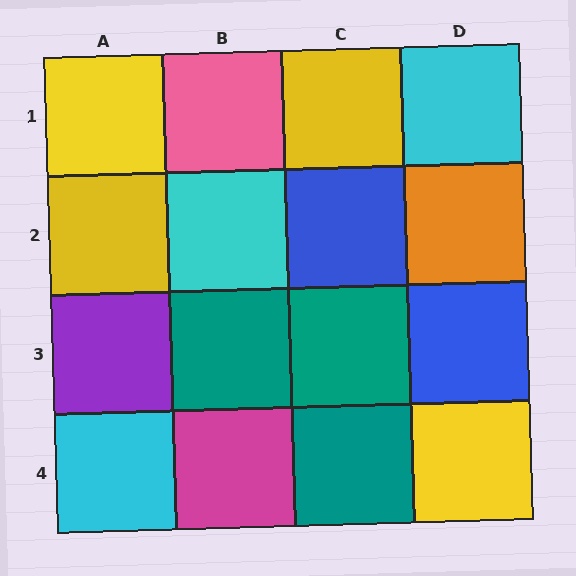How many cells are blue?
2 cells are blue.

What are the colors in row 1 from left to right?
Yellow, pink, yellow, cyan.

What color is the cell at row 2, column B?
Cyan.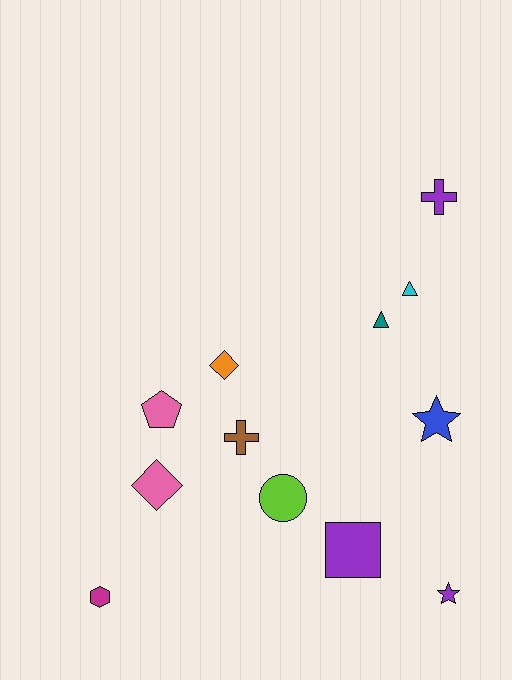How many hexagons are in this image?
There is 1 hexagon.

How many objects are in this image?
There are 12 objects.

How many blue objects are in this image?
There is 1 blue object.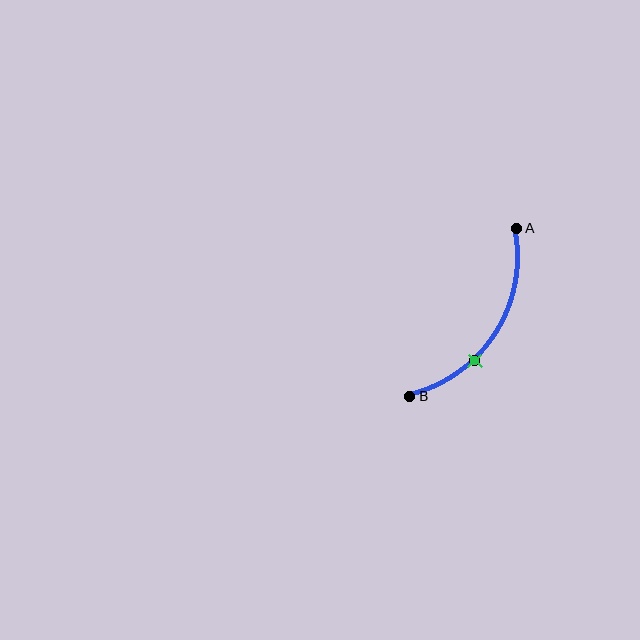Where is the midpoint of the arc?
The arc midpoint is the point on the curve farthest from the straight line joining A and B. It sits to the right of that line.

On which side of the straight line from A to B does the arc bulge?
The arc bulges to the right of the straight line connecting A and B.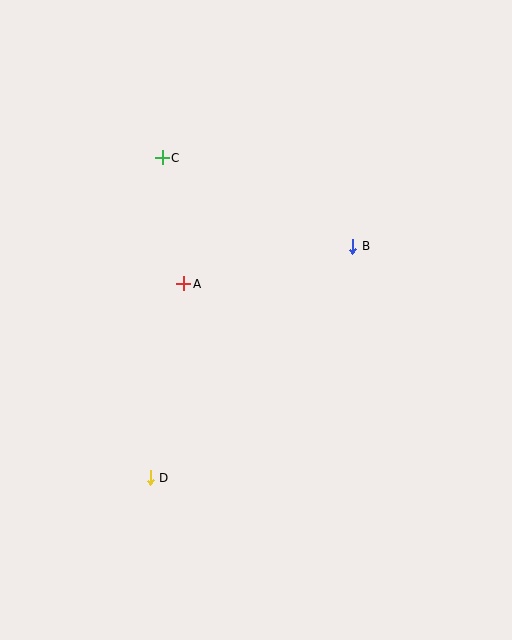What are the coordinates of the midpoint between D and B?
The midpoint between D and B is at (251, 362).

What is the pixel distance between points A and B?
The distance between A and B is 173 pixels.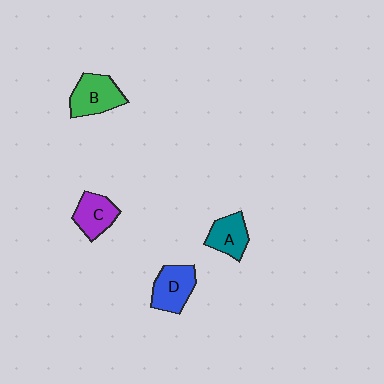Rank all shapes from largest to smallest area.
From largest to smallest: B (green), D (blue), C (purple), A (teal).